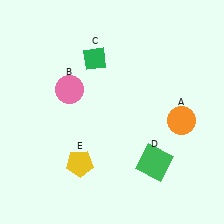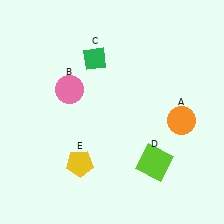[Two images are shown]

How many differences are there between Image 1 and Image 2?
There is 1 difference between the two images.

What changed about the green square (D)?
In Image 1, D is green. In Image 2, it changed to lime.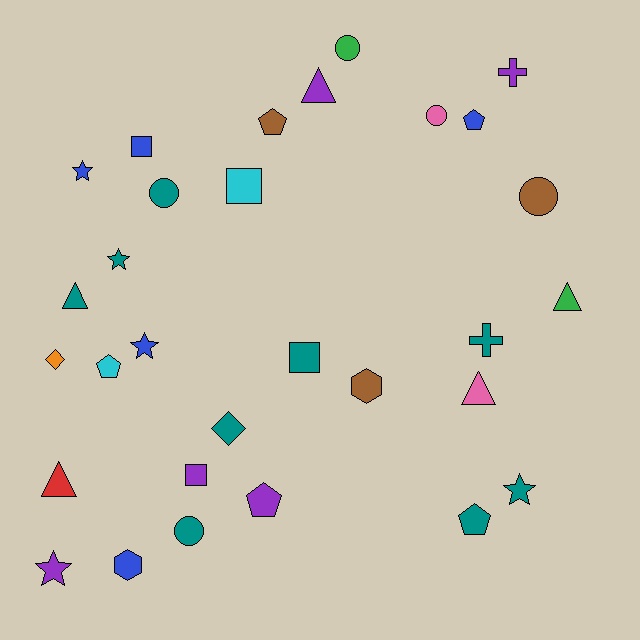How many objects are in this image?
There are 30 objects.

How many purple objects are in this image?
There are 5 purple objects.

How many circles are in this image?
There are 5 circles.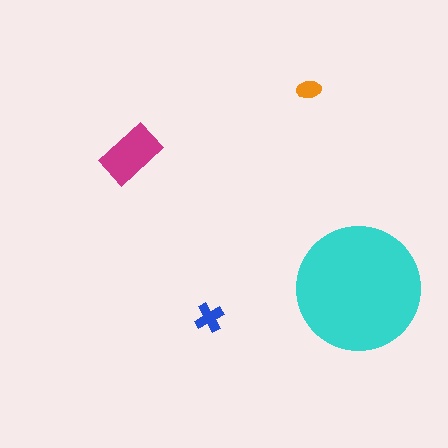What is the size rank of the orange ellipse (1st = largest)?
4th.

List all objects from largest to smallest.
The cyan circle, the magenta rectangle, the blue cross, the orange ellipse.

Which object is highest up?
The orange ellipse is topmost.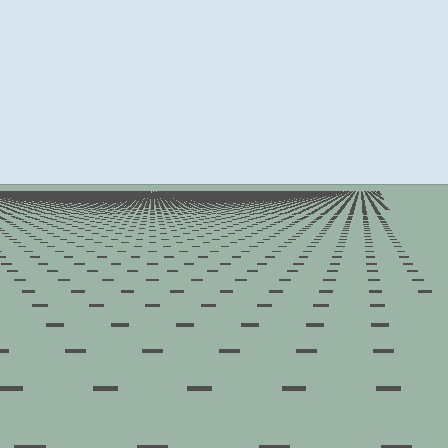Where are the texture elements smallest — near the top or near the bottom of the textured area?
Near the top.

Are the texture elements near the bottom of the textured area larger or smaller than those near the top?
Larger. Near the bottom, elements are closer to the viewer and appear at a bigger on-screen size.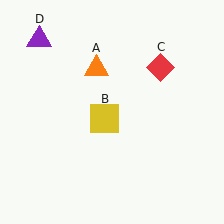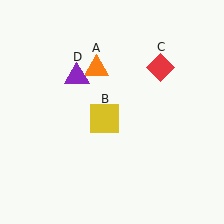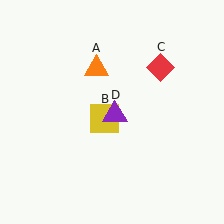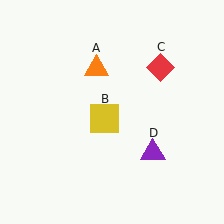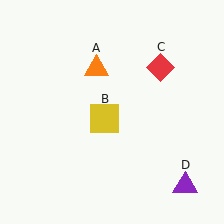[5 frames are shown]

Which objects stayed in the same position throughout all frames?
Orange triangle (object A) and yellow square (object B) and red diamond (object C) remained stationary.